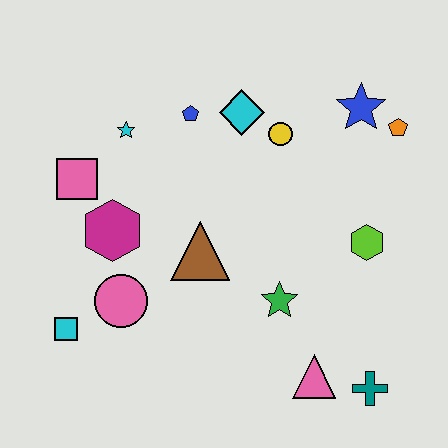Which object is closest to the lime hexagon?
The green star is closest to the lime hexagon.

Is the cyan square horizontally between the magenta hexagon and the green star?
No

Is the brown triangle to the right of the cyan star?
Yes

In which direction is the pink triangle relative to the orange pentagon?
The pink triangle is below the orange pentagon.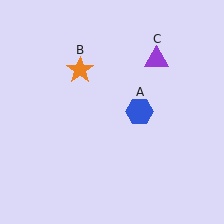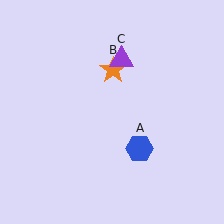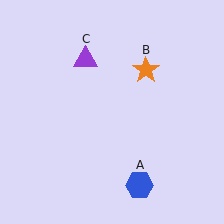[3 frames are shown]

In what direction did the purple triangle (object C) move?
The purple triangle (object C) moved left.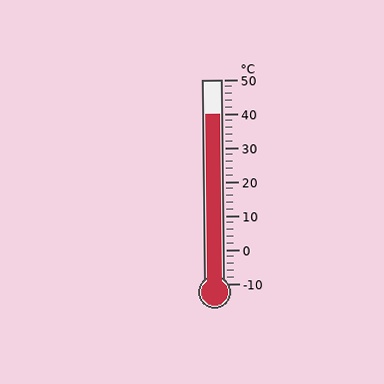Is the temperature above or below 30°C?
The temperature is above 30°C.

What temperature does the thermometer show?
The thermometer shows approximately 40°C.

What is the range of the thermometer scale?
The thermometer scale ranges from -10°C to 50°C.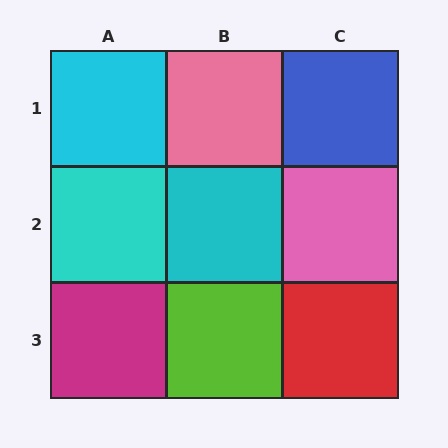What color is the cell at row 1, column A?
Cyan.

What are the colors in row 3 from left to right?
Magenta, lime, red.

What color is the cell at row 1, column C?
Blue.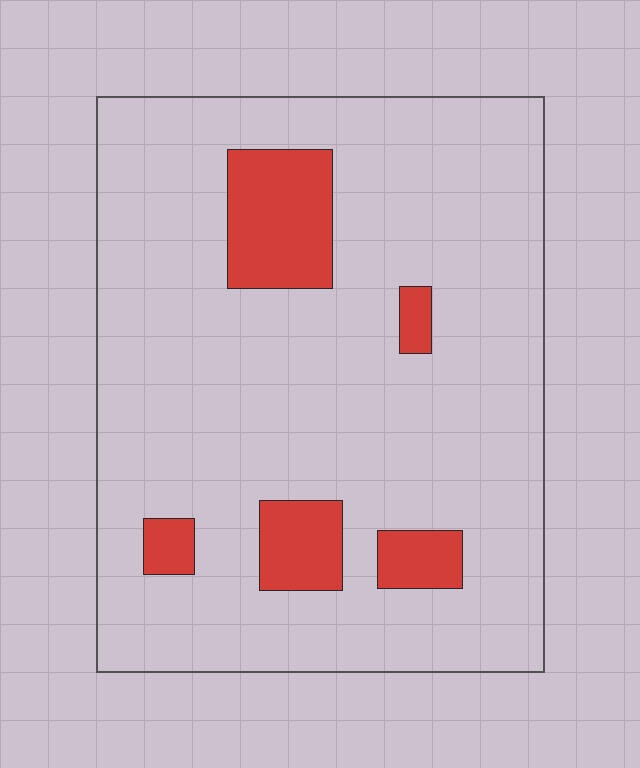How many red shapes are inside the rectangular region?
5.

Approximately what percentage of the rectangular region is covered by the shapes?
Approximately 15%.